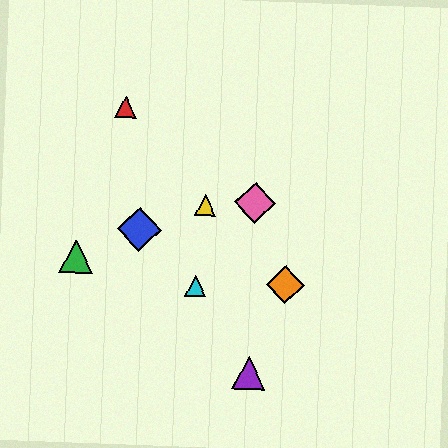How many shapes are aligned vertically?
2 shapes (the purple triangle, the pink diamond) are aligned vertically.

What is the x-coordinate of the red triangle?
The red triangle is at x≈126.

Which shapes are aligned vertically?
The purple triangle, the pink diamond are aligned vertically.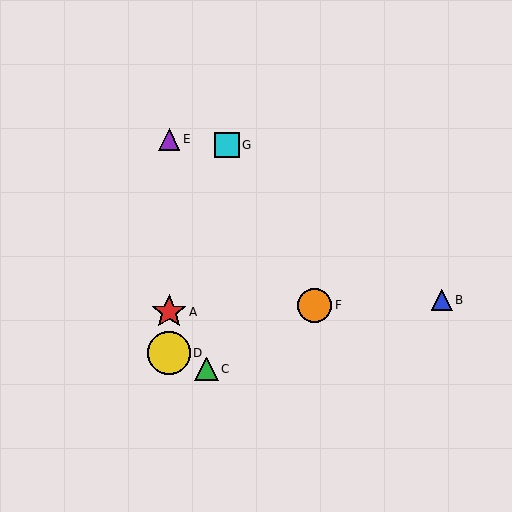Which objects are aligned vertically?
Objects A, D, E are aligned vertically.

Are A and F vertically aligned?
No, A is at x≈169 and F is at x≈314.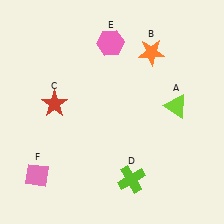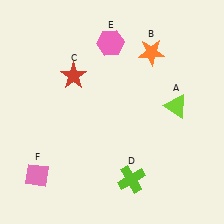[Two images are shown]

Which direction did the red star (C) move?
The red star (C) moved up.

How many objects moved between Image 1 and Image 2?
1 object moved between the two images.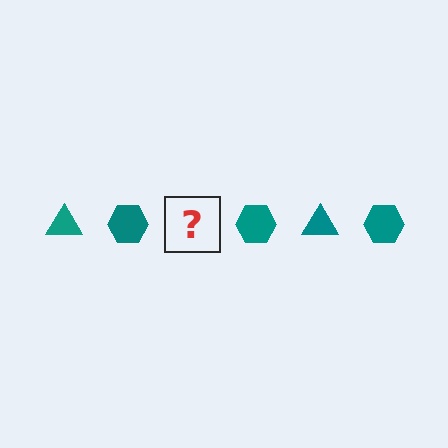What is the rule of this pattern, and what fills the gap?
The rule is that the pattern cycles through triangle, hexagon shapes in teal. The gap should be filled with a teal triangle.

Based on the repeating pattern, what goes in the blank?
The blank should be a teal triangle.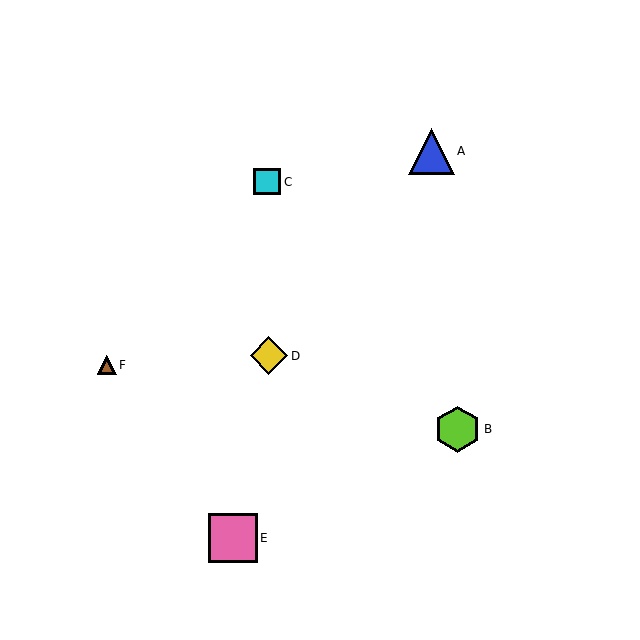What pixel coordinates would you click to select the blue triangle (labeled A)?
Click at (431, 151) to select the blue triangle A.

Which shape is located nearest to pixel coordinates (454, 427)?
The lime hexagon (labeled B) at (458, 429) is nearest to that location.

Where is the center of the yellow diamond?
The center of the yellow diamond is at (269, 356).